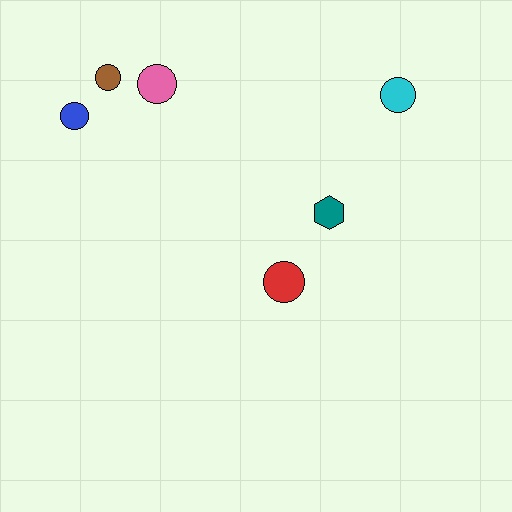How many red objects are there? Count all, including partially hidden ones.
There is 1 red object.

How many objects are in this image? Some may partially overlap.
There are 6 objects.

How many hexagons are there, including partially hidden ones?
There is 1 hexagon.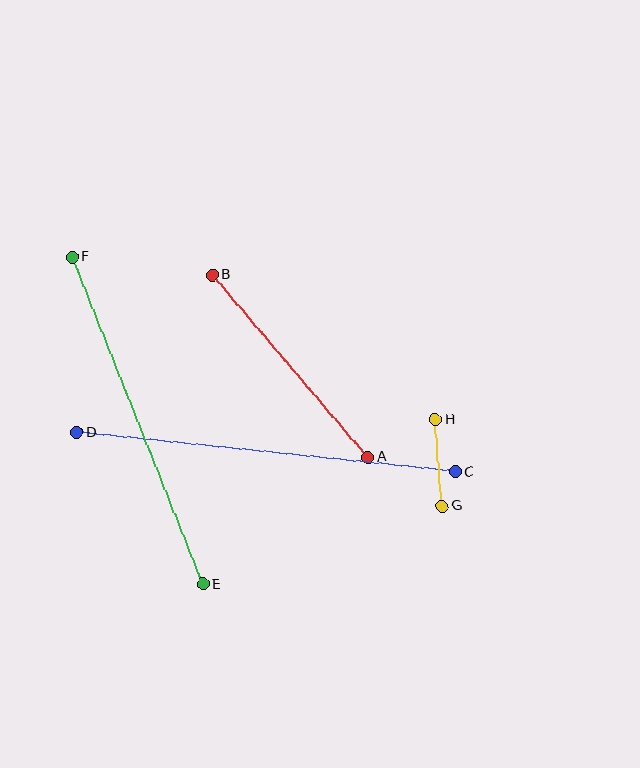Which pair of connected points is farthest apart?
Points C and D are farthest apart.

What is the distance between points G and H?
The distance is approximately 87 pixels.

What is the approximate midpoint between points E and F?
The midpoint is at approximately (138, 421) pixels.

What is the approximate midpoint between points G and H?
The midpoint is at approximately (439, 463) pixels.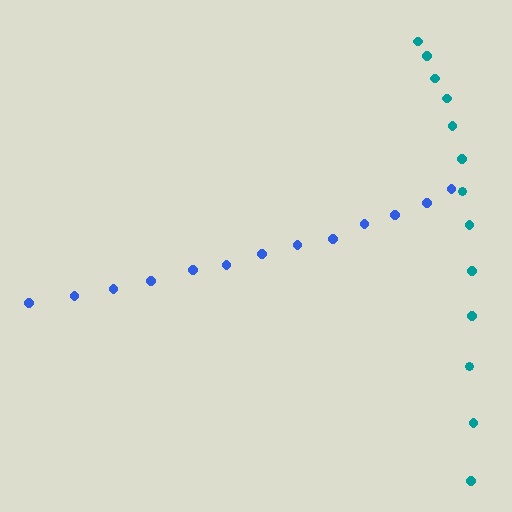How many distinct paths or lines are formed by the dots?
There are 2 distinct paths.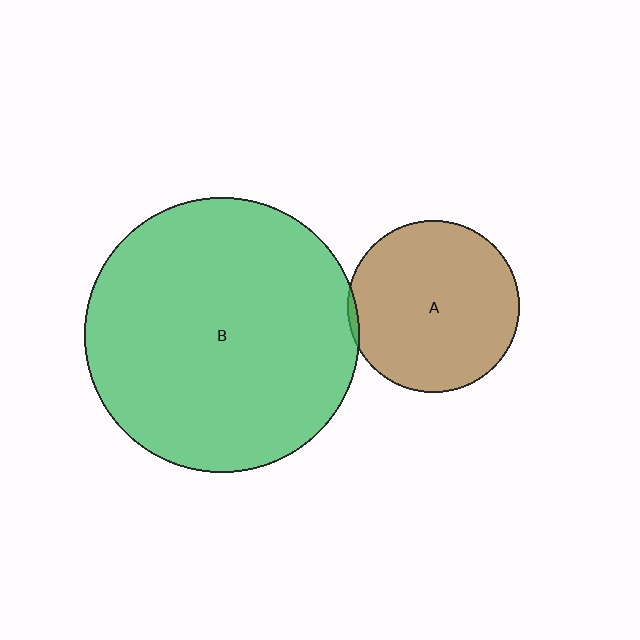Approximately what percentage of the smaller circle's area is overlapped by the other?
Approximately 5%.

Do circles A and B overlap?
Yes.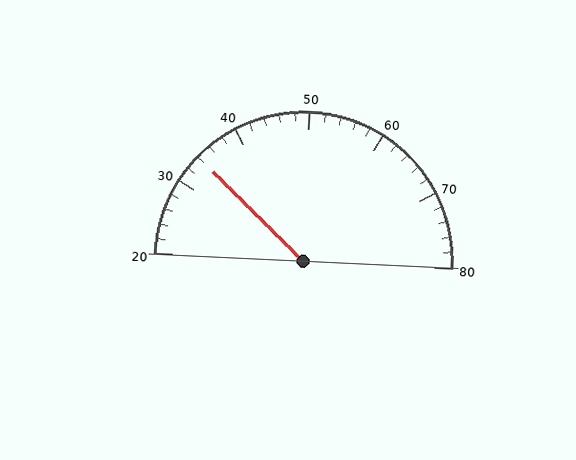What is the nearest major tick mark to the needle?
The nearest major tick mark is 30.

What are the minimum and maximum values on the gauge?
The gauge ranges from 20 to 80.